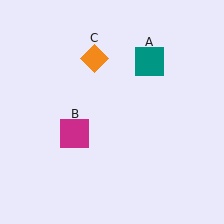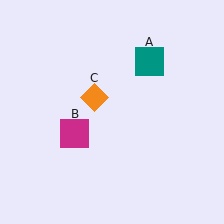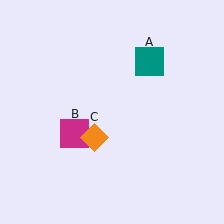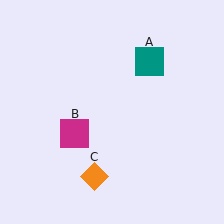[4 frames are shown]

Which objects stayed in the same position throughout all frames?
Teal square (object A) and magenta square (object B) remained stationary.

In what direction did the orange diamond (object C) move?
The orange diamond (object C) moved down.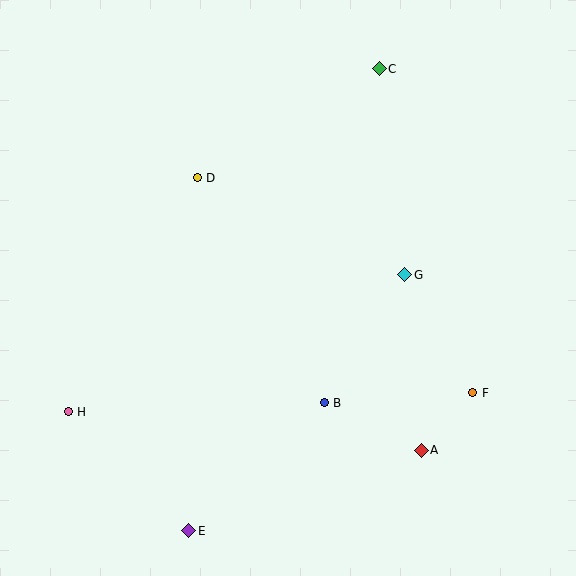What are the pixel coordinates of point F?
Point F is at (473, 393).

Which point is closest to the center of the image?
Point G at (405, 275) is closest to the center.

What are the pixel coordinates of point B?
Point B is at (324, 403).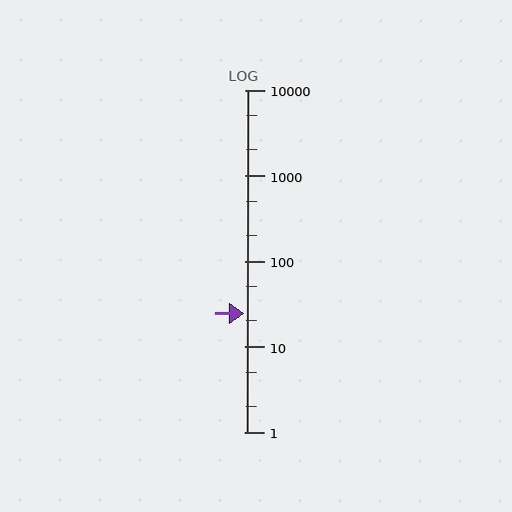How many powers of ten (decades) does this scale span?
The scale spans 4 decades, from 1 to 10000.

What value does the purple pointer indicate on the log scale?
The pointer indicates approximately 24.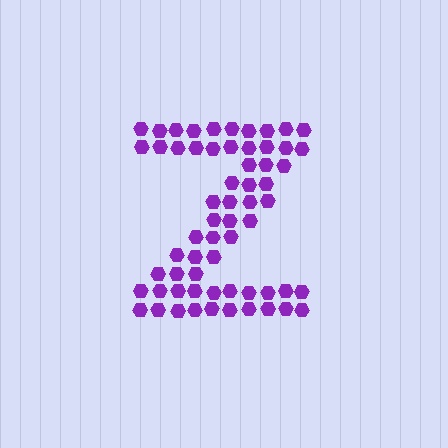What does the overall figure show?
The overall figure shows the letter Z.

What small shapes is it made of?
It is made of small hexagons.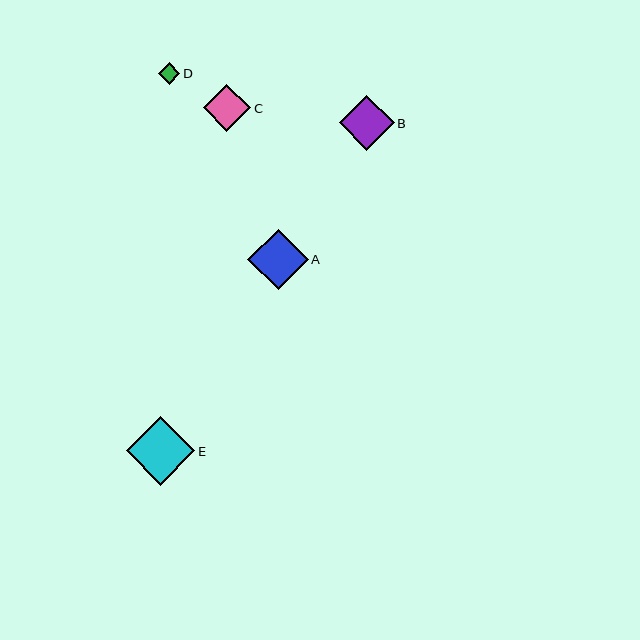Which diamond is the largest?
Diamond E is the largest with a size of approximately 68 pixels.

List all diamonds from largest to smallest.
From largest to smallest: E, A, B, C, D.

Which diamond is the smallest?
Diamond D is the smallest with a size of approximately 22 pixels.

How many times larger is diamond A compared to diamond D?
Diamond A is approximately 2.8 times the size of diamond D.